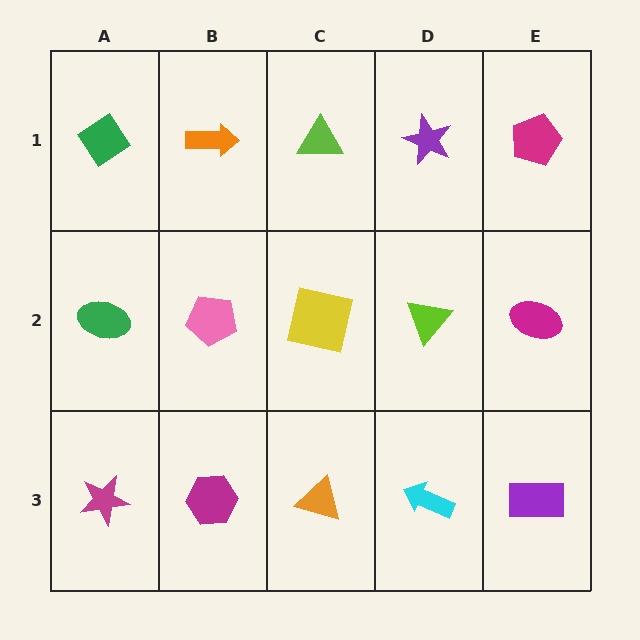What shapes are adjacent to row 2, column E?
A magenta pentagon (row 1, column E), a purple rectangle (row 3, column E), a lime triangle (row 2, column D).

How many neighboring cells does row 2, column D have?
4.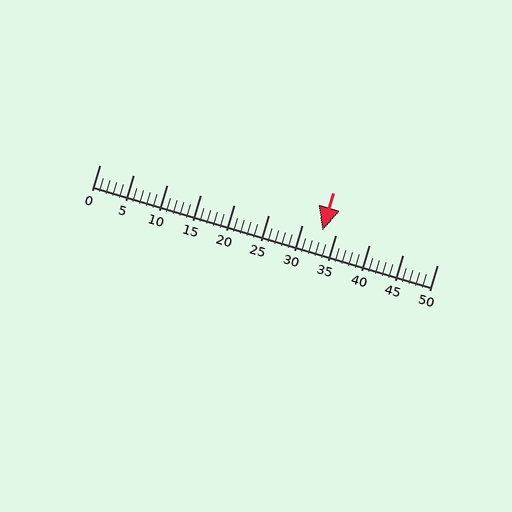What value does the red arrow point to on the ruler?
The red arrow points to approximately 33.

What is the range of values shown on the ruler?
The ruler shows values from 0 to 50.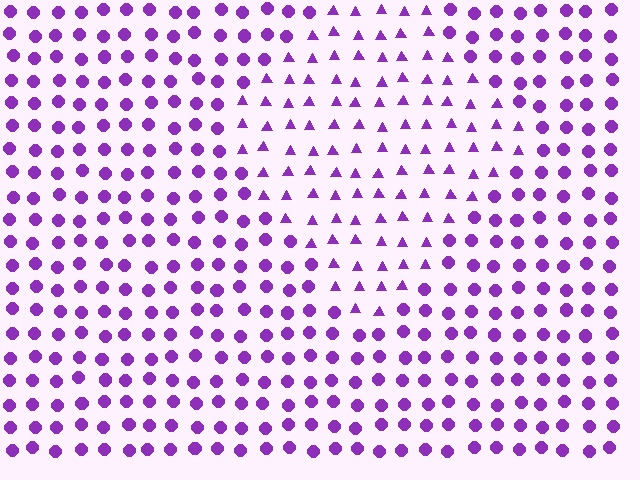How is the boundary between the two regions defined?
The boundary is defined by a change in element shape: triangles inside vs. circles outside. All elements share the same color and spacing.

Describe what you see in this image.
The image is filled with small purple elements arranged in a uniform grid. A diamond-shaped region contains triangles, while the surrounding area contains circles. The boundary is defined purely by the change in element shape.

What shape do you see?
I see a diamond.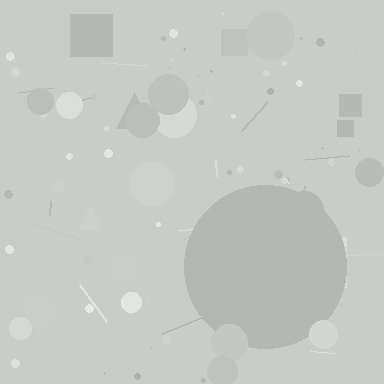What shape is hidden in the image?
A circle is hidden in the image.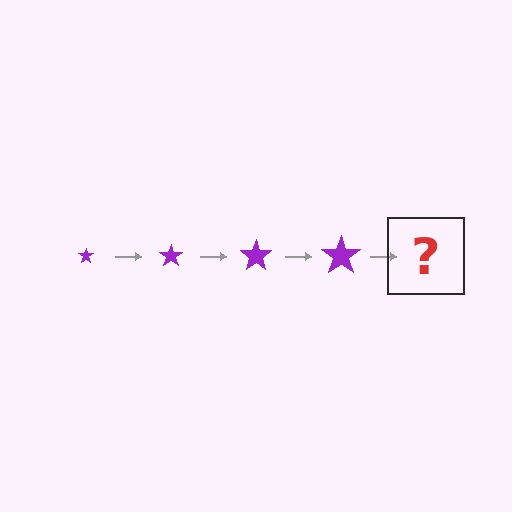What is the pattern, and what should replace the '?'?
The pattern is that the star gets progressively larger each step. The '?' should be a purple star, larger than the previous one.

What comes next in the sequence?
The next element should be a purple star, larger than the previous one.